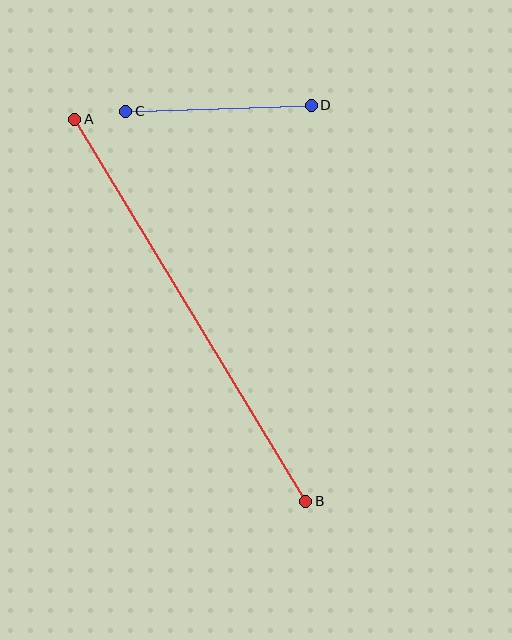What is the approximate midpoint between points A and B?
The midpoint is at approximately (190, 310) pixels.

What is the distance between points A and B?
The distance is approximately 446 pixels.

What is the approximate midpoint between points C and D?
The midpoint is at approximately (219, 108) pixels.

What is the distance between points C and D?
The distance is approximately 186 pixels.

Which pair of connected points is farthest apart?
Points A and B are farthest apart.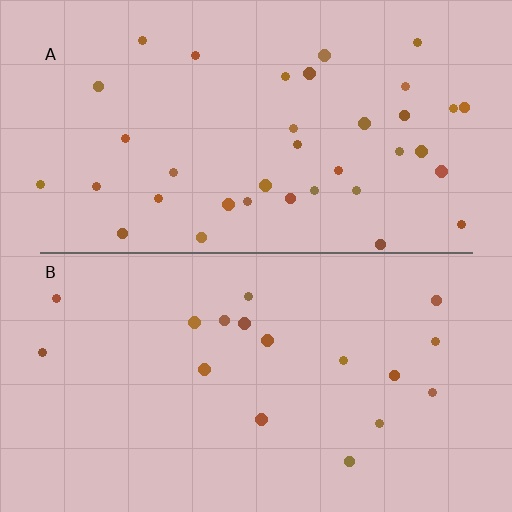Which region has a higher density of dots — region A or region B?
A (the top).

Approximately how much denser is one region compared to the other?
Approximately 2.1× — region A over region B.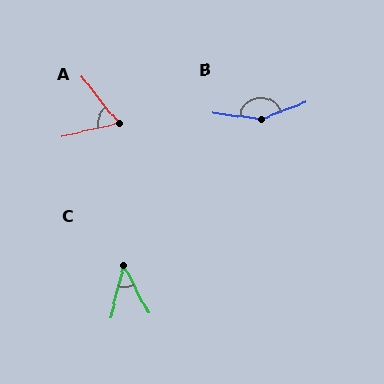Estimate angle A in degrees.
Approximately 64 degrees.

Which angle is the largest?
B, at approximately 153 degrees.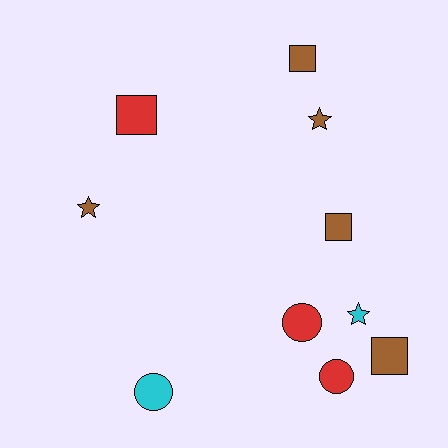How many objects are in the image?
There are 10 objects.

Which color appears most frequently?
Brown, with 5 objects.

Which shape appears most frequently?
Square, with 4 objects.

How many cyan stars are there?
There is 1 cyan star.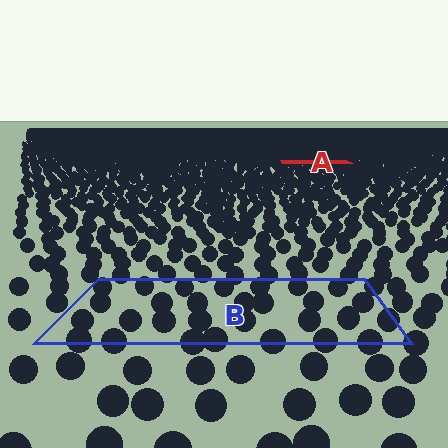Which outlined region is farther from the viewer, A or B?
Region A is farther from the viewer — the texture elements inside it appear smaller and more densely packed.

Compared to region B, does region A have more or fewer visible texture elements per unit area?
Region A has more texture elements per unit area — they are packed more densely because it is farther away.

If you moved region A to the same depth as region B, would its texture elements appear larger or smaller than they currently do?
They would appear larger. At a closer depth, the same texture elements are projected at a bigger on-screen size.